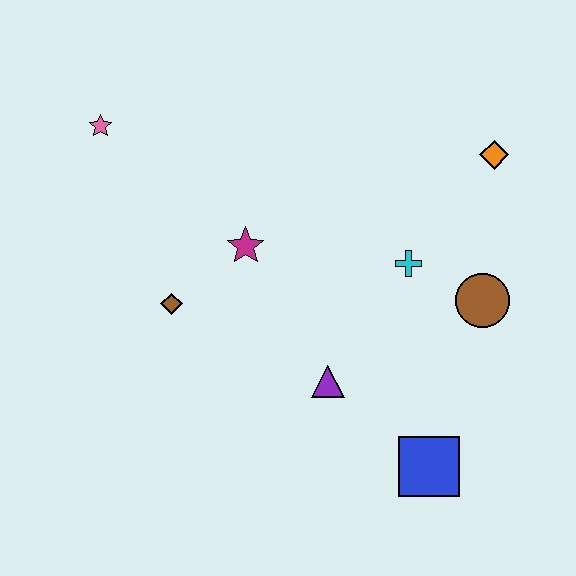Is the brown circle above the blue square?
Yes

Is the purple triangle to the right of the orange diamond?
No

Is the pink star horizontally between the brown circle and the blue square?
No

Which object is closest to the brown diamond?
The magenta star is closest to the brown diamond.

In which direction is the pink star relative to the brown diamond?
The pink star is above the brown diamond.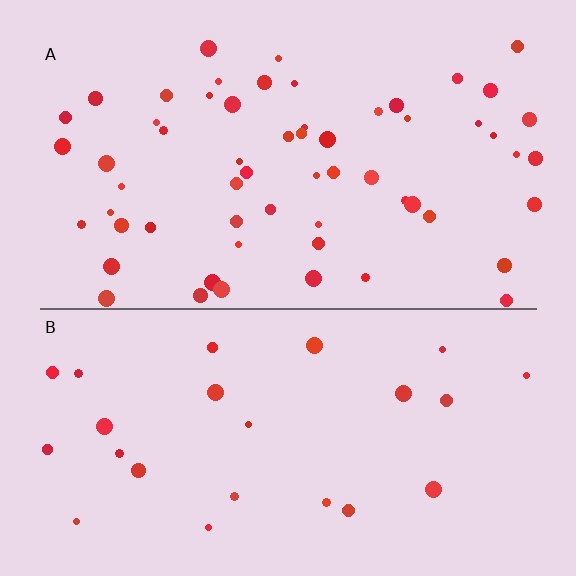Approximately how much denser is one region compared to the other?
Approximately 2.5× — region A over region B.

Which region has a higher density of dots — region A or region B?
A (the top).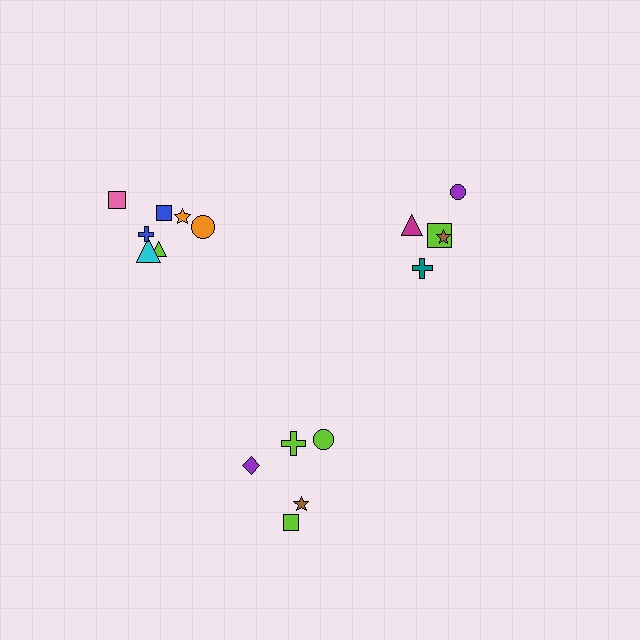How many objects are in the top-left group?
There are 7 objects.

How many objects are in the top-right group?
There are 5 objects.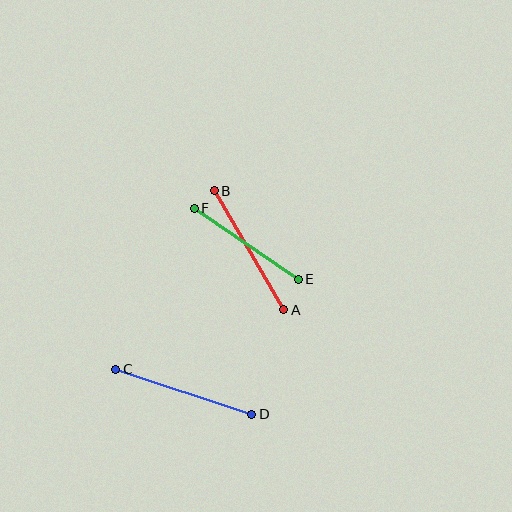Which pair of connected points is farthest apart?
Points C and D are farthest apart.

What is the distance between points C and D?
The distance is approximately 143 pixels.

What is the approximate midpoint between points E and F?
The midpoint is at approximately (246, 244) pixels.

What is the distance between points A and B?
The distance is approximately 138 pixels.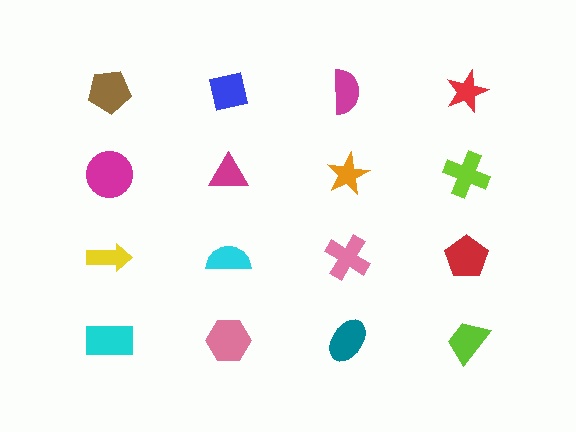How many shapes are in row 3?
4 shapes.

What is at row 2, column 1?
A magenta circle.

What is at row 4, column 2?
A pink hexagon.